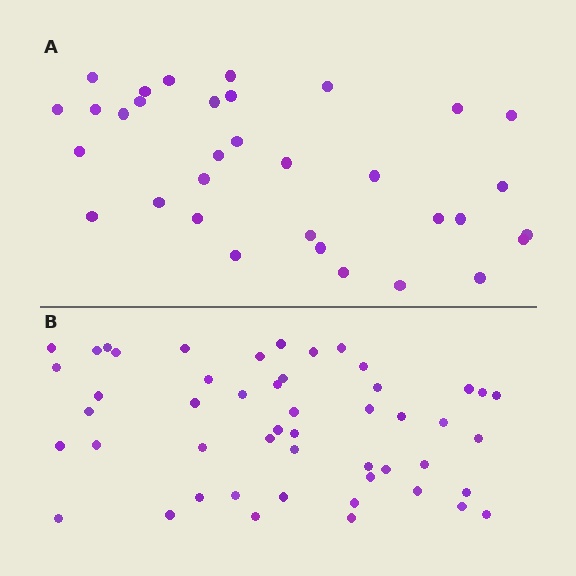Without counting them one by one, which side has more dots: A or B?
Region B (the bottom region) has more dots.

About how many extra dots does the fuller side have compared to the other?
Region B has approximately 15 more dots than region A.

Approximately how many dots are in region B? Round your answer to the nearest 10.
About 50 dots.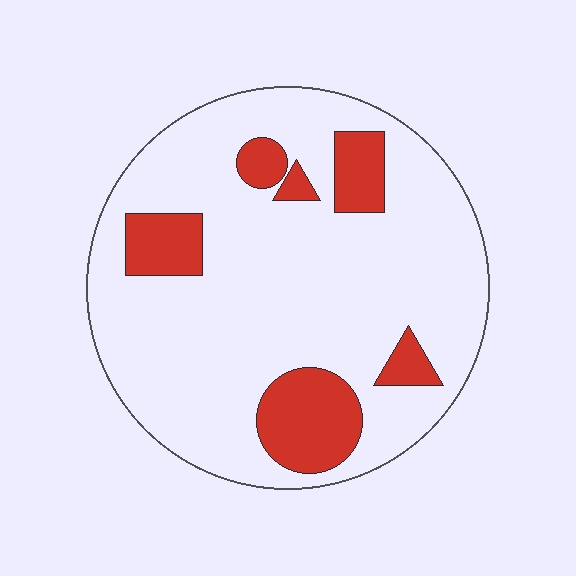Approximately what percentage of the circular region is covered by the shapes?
Approximately 20%.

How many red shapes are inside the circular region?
6.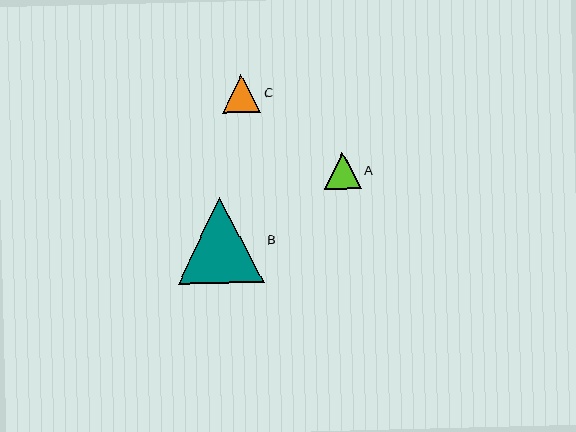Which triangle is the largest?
Triangle B is the largest with a size of approximately 86 pixels.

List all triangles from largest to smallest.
From largest to smallest: B, C, A.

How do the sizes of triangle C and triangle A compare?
Triangle C and triangle A are approximately the same size.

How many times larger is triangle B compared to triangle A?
Triangle B is approximately 2.3 times the size of triangle A.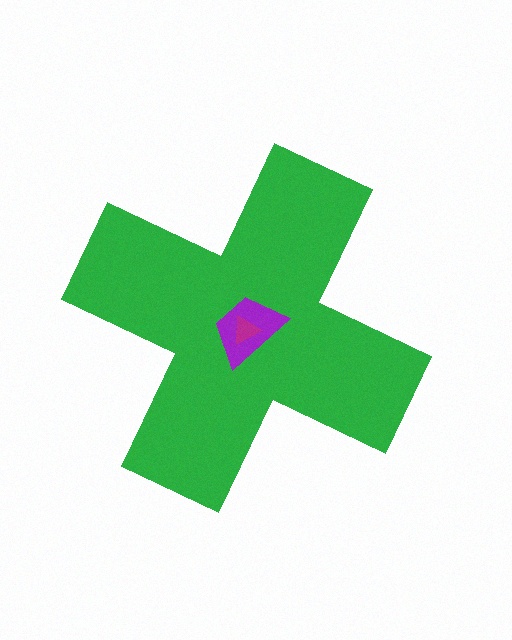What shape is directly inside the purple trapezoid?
The magenta triangle.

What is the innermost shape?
The magenta triangle.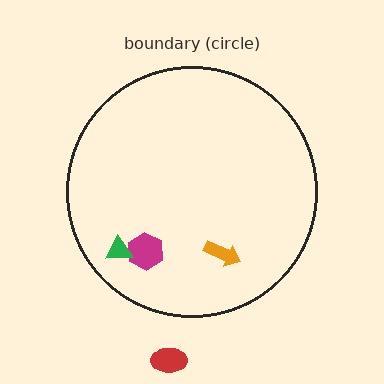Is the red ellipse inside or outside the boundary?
Outside.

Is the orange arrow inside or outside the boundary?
Inside.